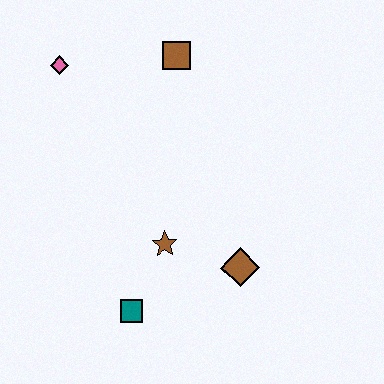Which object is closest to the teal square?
The brown star is closest to the teal square.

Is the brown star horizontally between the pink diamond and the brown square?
Yes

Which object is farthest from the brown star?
The pink diamond is farthest from the brown star.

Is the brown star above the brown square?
No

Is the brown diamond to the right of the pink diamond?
Yes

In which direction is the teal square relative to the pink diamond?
The teal square is below the pink diamond.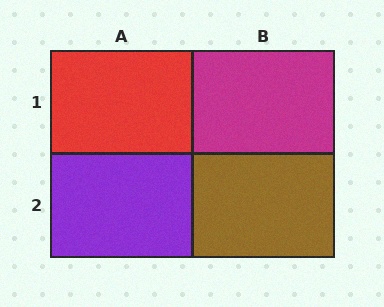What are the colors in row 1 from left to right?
Red, magenta.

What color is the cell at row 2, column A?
Purple.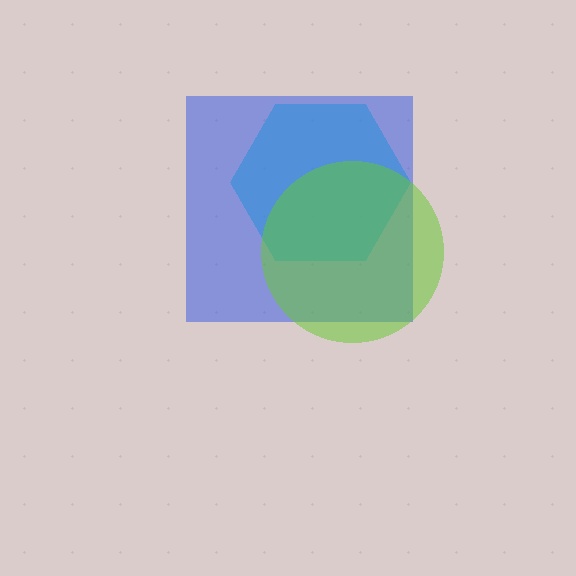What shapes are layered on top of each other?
The layered shapes are: a cyan hexagon, a blue square, a lime circle.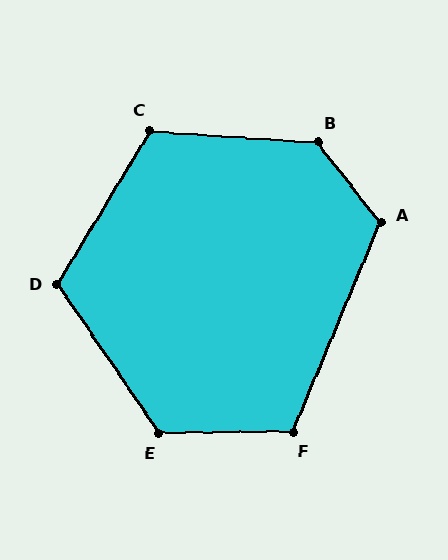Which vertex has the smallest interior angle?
F, at approximately 114 degrees.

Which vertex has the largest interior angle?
B, at approximately 132 degrees.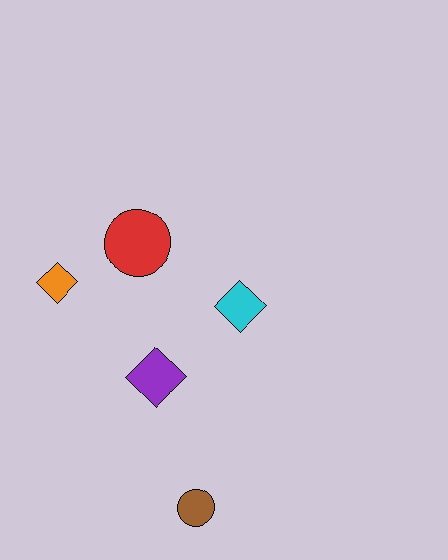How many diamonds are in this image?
There are 3 diamonds.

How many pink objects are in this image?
There are no pink objects.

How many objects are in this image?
There are 5 objects.